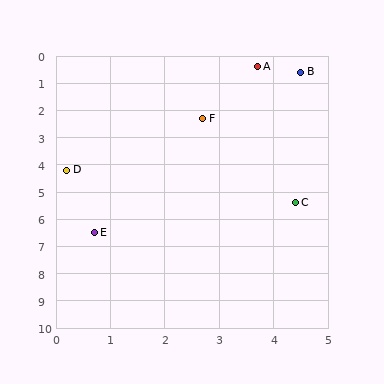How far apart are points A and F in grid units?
Points A and F are about 2.1 grid units apart.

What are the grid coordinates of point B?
Point B is at approximately (4.5, 0.6).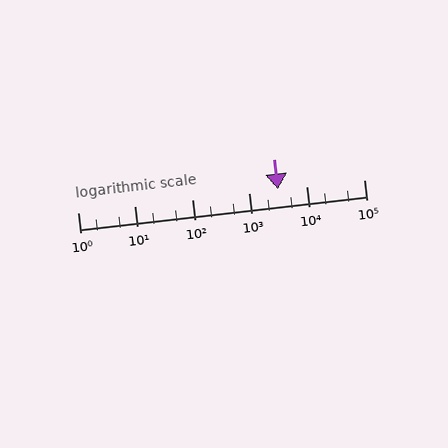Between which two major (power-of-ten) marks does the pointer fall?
The pointer is between 1000 and 10000.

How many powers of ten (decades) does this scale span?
The scale spans 5 decades, from 1 to 100000.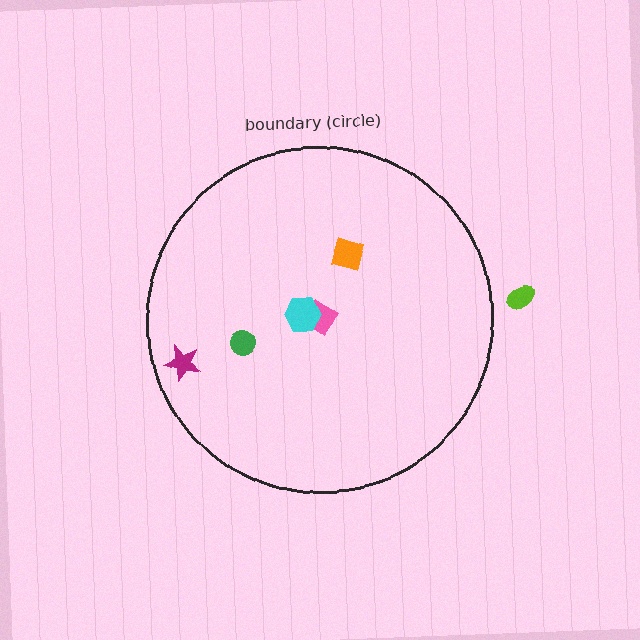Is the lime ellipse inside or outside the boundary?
Outside.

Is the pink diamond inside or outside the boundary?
Inside.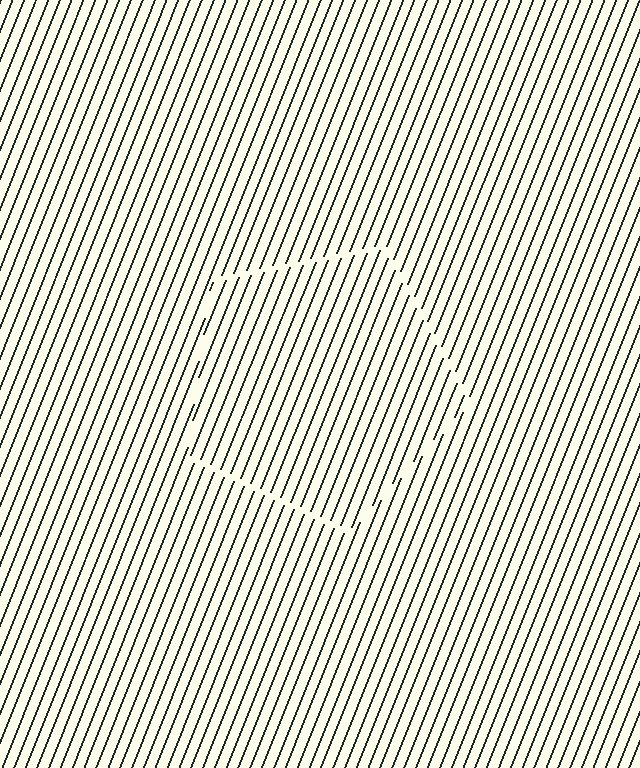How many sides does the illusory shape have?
5 sides — the line-ends trace a pentagon.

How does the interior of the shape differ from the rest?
The interior of the shape contains the same grating, shifted by half a period — the contour is defined by the phase discontinuity where line-ends from the inner and outer gratings abut.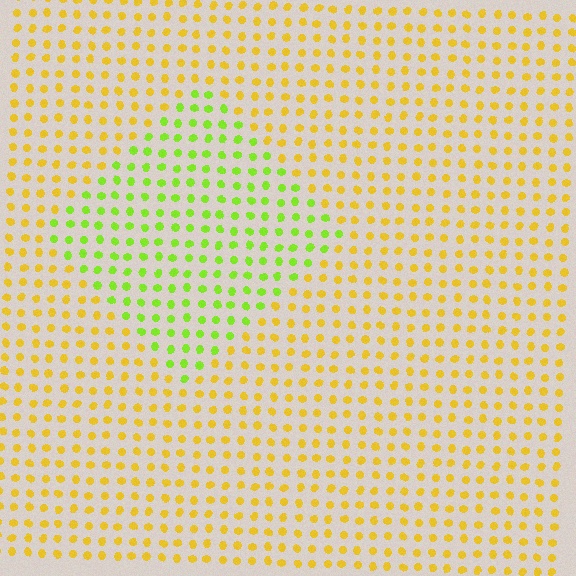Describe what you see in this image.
The image is filled with small yellow elements in a uniform arrangement. A diamond-shaped region is visible where the elements are tinted to a slightly different hue, forming a subtle color boundary.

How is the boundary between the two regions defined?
The boundary is defined purely by a slight shift in hue (about 45 degrees). Spacing, size, and orientation are identical on both sides.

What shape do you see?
I see a diamond.